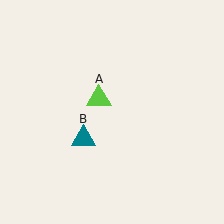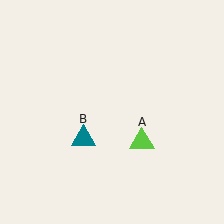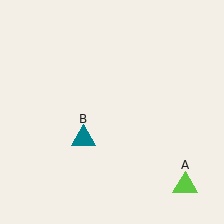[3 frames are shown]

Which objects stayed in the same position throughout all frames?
Teal triangle (object B) remained stationary.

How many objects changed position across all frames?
1 object changed position: lime triangle (object A).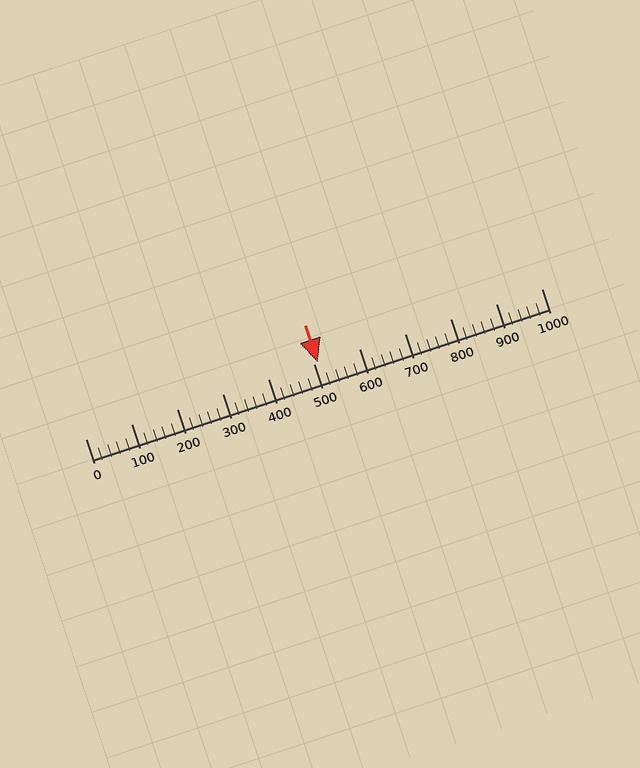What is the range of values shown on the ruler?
The ruler shows values from 0 to 1000.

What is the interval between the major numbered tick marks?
The major tick marks are spaced 100 units apart.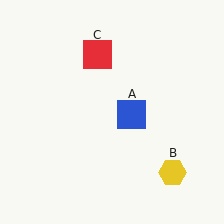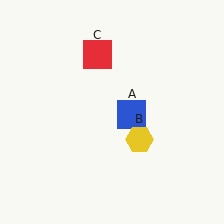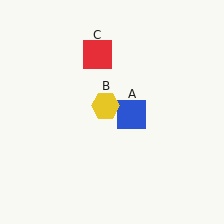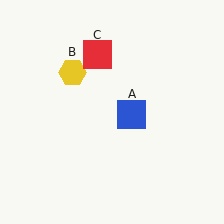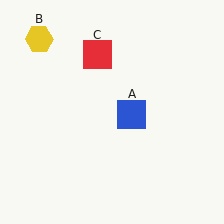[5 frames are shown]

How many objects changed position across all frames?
1 object changed position: yellow hexagon (object B).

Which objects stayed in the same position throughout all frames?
Blue square (object A) and red square (object C) remained stationary.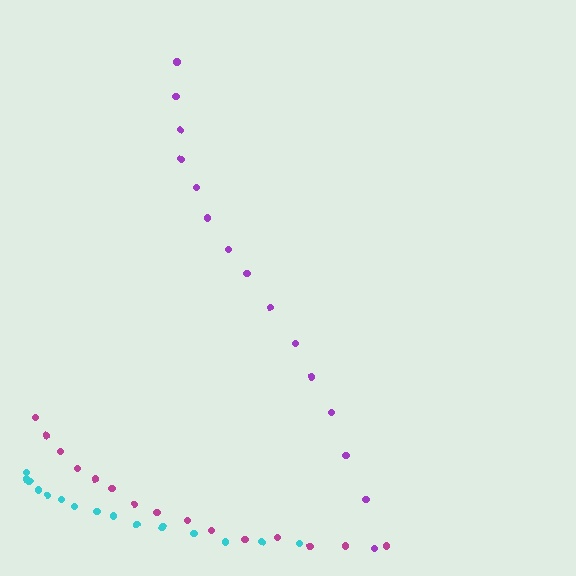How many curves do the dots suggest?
There are 3 distinct paths.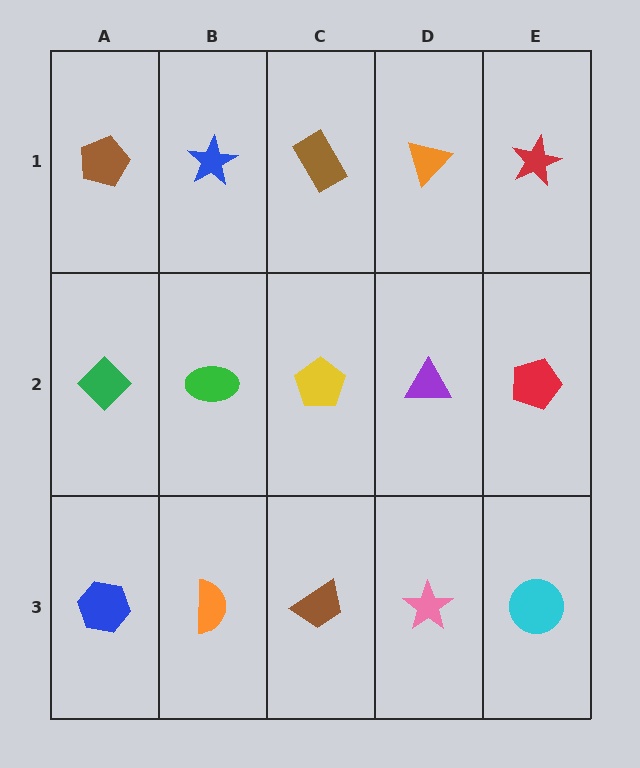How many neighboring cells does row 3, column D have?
3.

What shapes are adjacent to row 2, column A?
A brown pentagon (row 1, column A), a blue hexagon (row 3, column A), a green ellipse (row 2, column B).